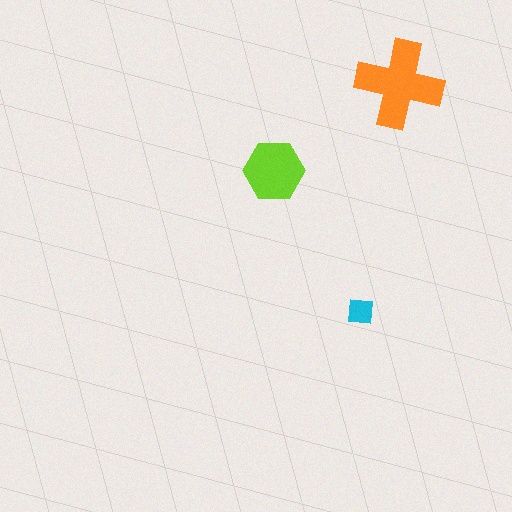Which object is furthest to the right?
The orange cross is rightmost.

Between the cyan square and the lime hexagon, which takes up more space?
The lime hexagon.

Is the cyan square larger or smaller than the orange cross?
Smaller.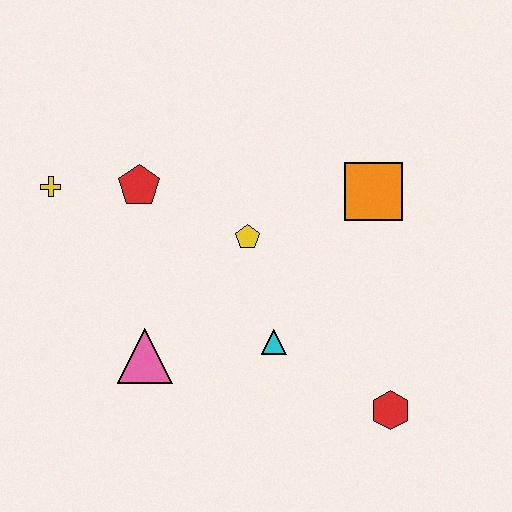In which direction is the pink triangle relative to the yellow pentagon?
The pink triangle is below the yellow pentagon.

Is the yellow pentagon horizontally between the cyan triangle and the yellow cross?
Yes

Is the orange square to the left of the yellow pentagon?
No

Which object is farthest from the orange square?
The yellow cross is farthest from the orange square.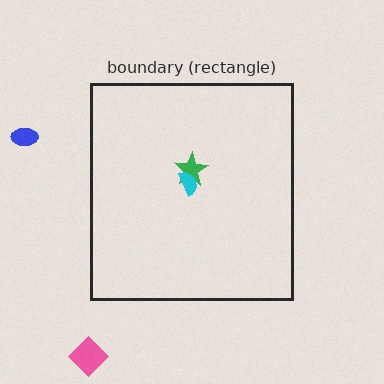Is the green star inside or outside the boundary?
Inside.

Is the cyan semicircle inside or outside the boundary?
Inside.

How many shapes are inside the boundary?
2 inside, 2 outside.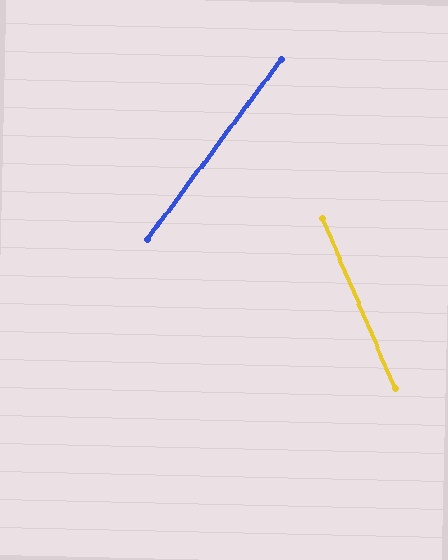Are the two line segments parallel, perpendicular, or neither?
Neither parallel nor perpendicular — they differ by about 60°.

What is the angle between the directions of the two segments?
Approximately 60 degrees.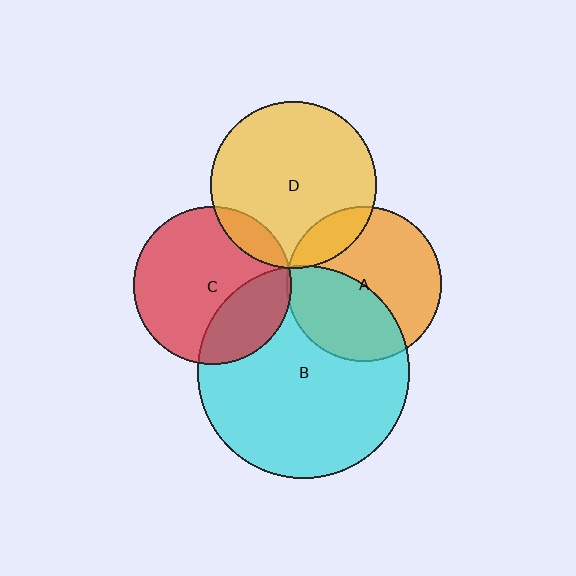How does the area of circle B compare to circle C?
Approximately 1.8 times.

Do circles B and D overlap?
Yes.